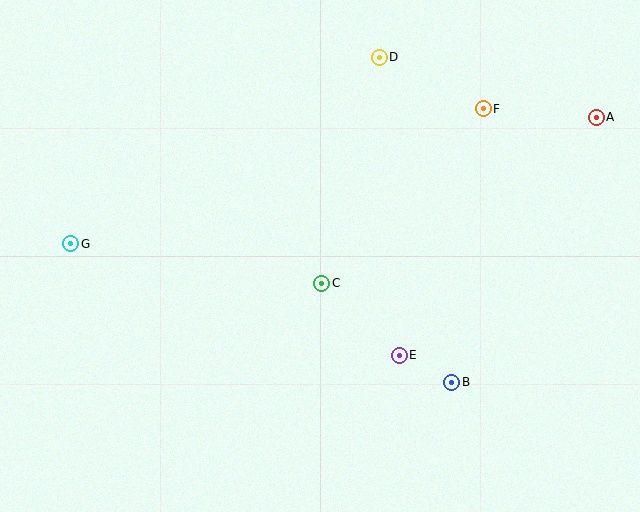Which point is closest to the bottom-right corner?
Point B is closest to the bottom-right corner.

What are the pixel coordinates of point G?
Point G is at (71, 244).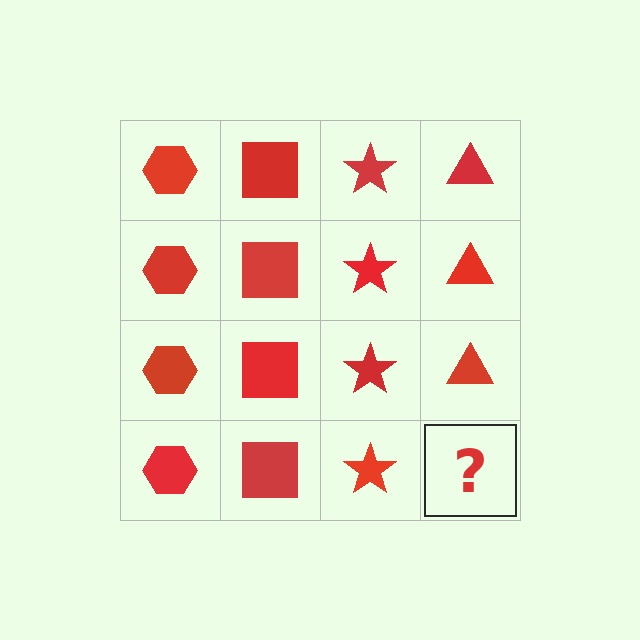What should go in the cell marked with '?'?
The missing cell should contain a red triangle.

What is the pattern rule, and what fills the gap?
The rule is that each column has a consistent shape. The gap should be filled with a red triangle.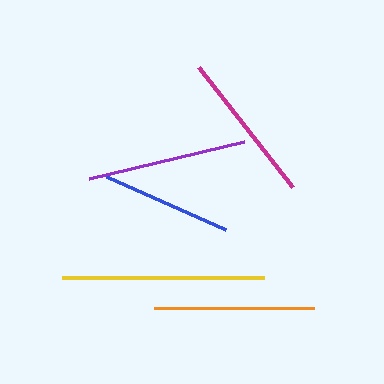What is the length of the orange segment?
The orange segment is approximately 160 pixels long.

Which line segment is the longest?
The yellow line is the longest at approximately 201 pixels.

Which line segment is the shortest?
The blue line is the shortest at approximately 130 pixels.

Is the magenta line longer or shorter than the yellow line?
The yellow line is longer than the magenta line.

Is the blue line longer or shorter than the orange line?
The orange line is longer than the blue line.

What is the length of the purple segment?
The purple segment is approximately 159 pixels long.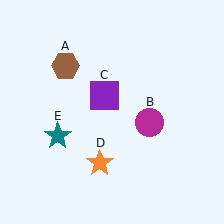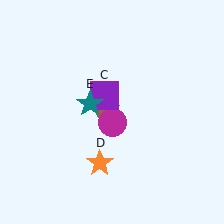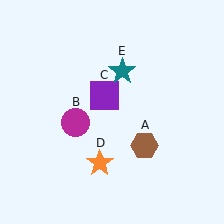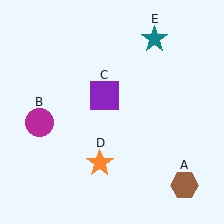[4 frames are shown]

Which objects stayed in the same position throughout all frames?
Purple square (object C) and orange star (object D) remained stationary.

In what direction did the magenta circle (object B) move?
The magenta circle (object B) moved left.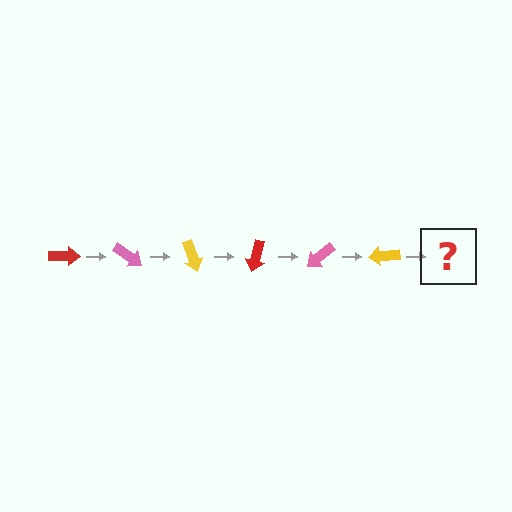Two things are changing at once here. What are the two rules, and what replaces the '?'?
The two rules are that it rotates 35 degrees each step and the color cycles through red, pink, and yellow. The '?' should be a red arrow, rotated 210 degrees from the start.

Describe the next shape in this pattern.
It should be a red arrow, rotated 210 degrees from the start.